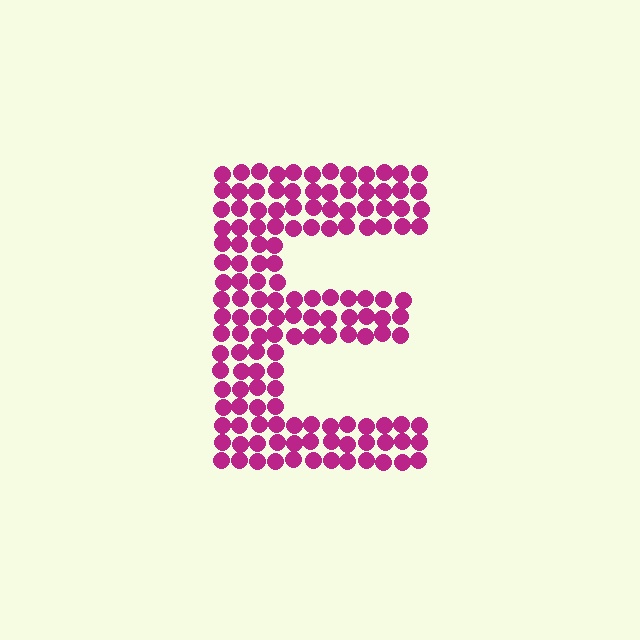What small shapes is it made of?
It is made of small circles.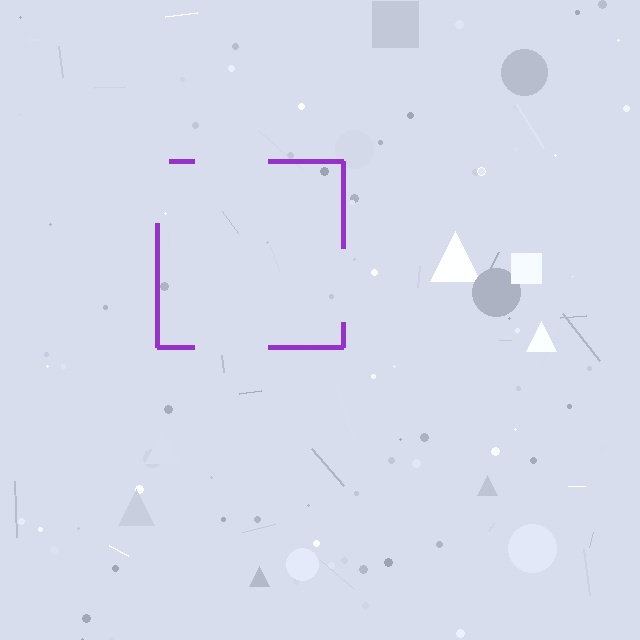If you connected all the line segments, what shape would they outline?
They would outline a square.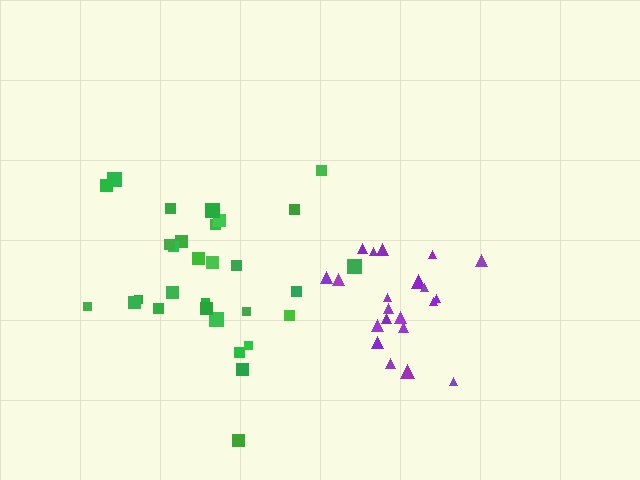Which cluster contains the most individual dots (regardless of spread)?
Green (30).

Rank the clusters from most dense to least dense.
purple, green.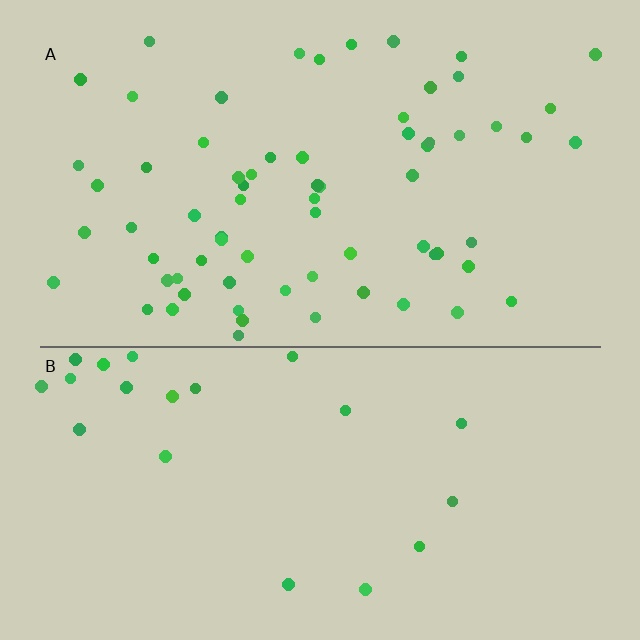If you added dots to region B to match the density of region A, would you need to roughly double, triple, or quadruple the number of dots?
Approximately triple.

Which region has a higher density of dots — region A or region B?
A (the top).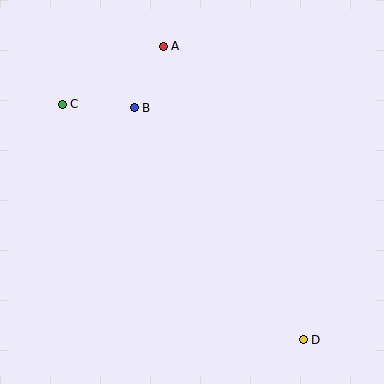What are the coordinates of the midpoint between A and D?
The midpoint between A and D is at (233, 193).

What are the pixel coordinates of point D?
Point D is at (303, 340).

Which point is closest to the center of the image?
Point B at (134, 108) is closest to the center.